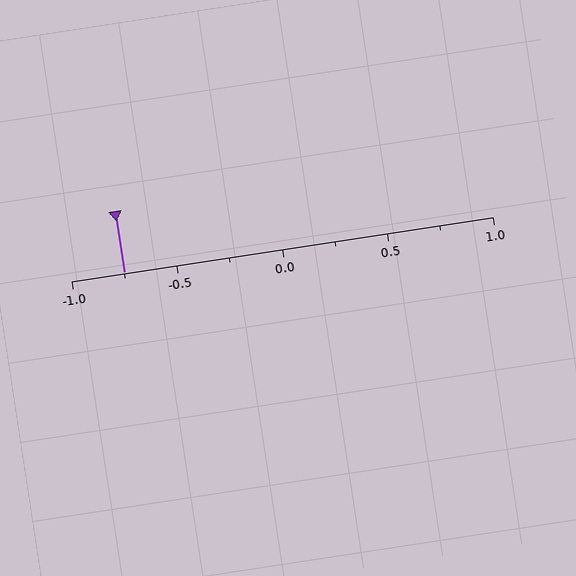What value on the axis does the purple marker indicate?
The marker indicates approximately -0.75.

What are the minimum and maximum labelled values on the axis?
The axis runs from -1.0 to 1.0.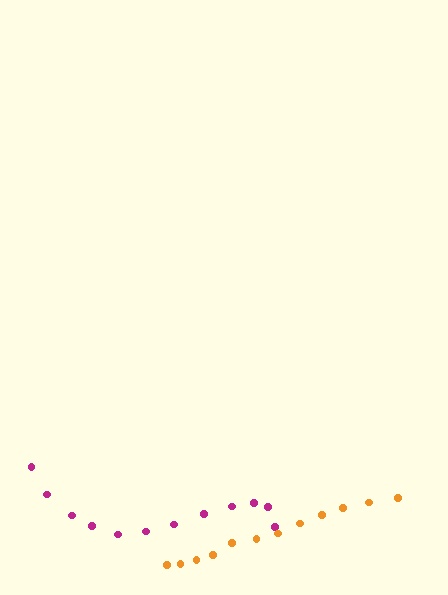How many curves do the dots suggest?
There are 2 distinct paths.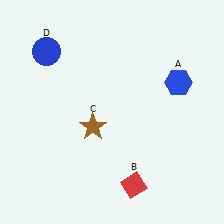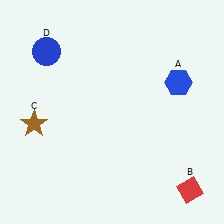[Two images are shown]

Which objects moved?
The objects that moved are: the red diamond (B), the brown star (C).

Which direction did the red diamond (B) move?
The red diamond (B) moved right.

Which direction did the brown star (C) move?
The brown star (C) moved left.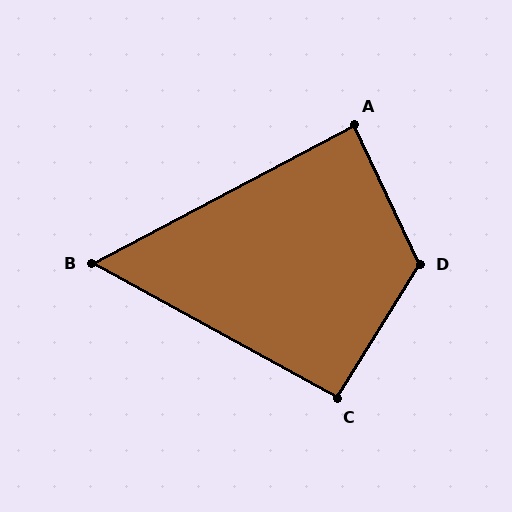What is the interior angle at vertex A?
Approximately 87 degrees (approximately right).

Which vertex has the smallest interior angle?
B, at approximately 57 degrees.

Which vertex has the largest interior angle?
D, at approximately 123 degrees.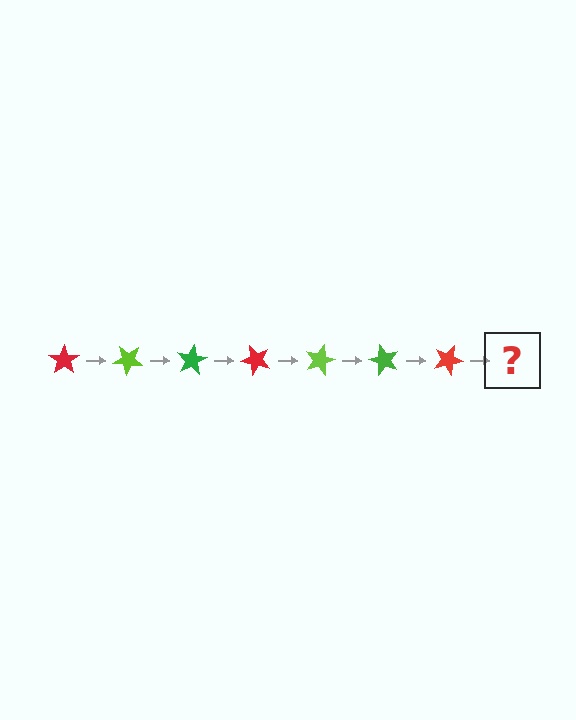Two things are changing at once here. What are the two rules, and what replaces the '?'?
The two rules are that it rotates 40 degrees each step and the color cycles through red, lime, and green. The '?' should be a lime star, rotated 280 degrees from the start.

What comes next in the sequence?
The next element should be a lime star, rotated 280 degrees from the start.